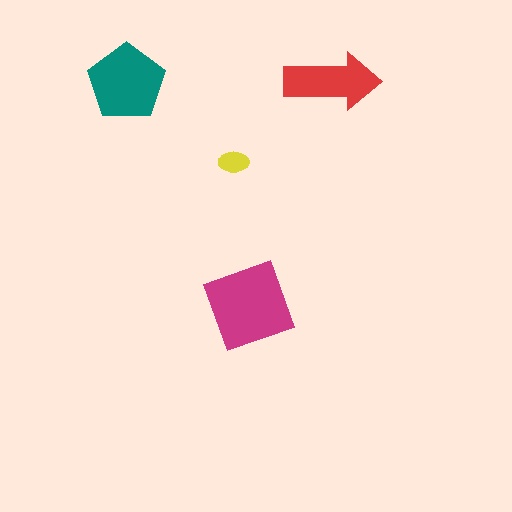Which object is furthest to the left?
The teal pentagon is leftmost.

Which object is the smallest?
The yellow ellipse.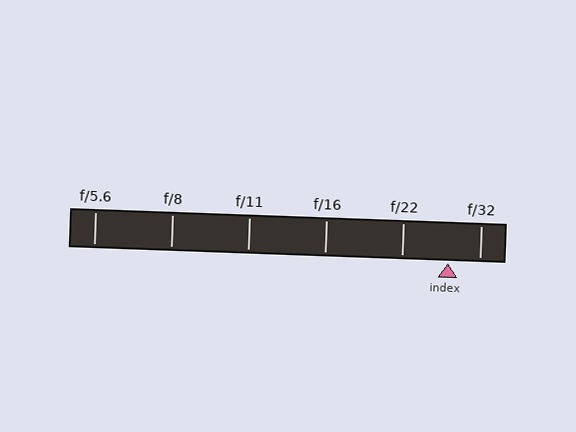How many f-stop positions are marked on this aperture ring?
There are 6 f-stop positions marked.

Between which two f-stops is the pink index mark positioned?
The index mark is between f/22 and f/32.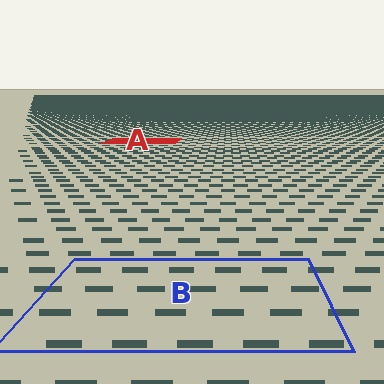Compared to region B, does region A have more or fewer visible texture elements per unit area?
Region A has more texture elements per unit area — they are packed more densely because it is farther away.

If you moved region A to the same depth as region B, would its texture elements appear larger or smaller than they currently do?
They would appear larger. At a closer depth, the same texture elements are projected at a bigger on-screen size.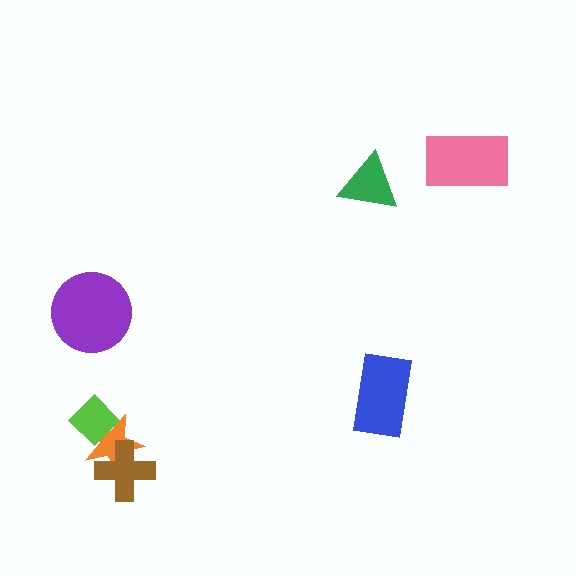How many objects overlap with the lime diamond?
1 object overlaps with the lime diamond.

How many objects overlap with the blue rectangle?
0 objects overlap with the blue rectangle.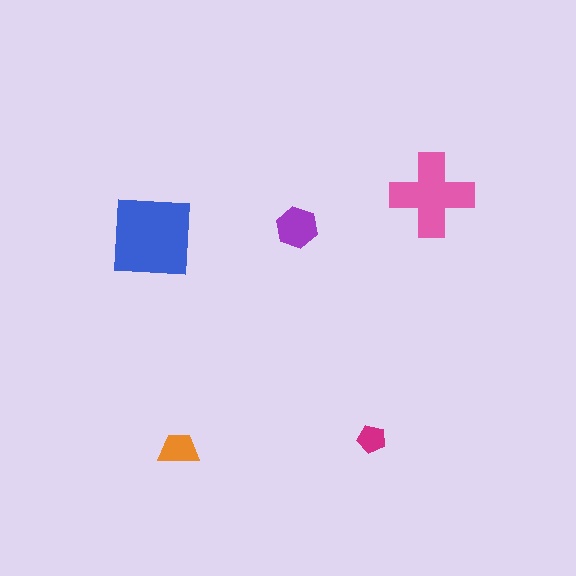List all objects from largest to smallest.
The blue square, the pink cross, the purple hexagon, the orange trapezoid, the magenta pentagon.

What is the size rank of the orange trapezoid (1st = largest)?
4th.